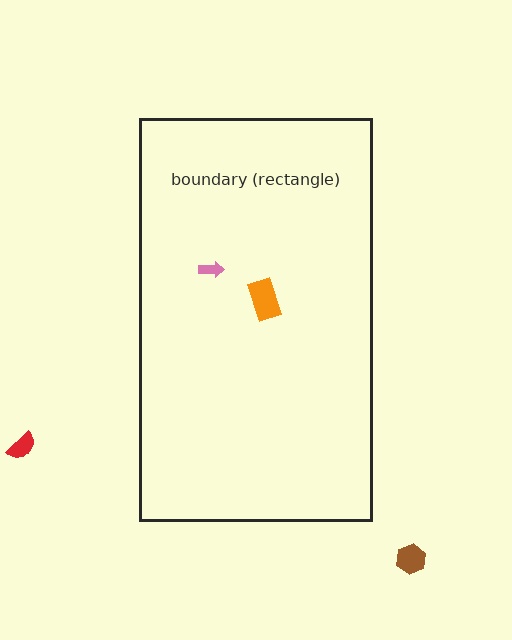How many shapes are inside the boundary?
2 inside, 2 outside.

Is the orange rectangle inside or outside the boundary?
Inside.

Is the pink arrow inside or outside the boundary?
Inside.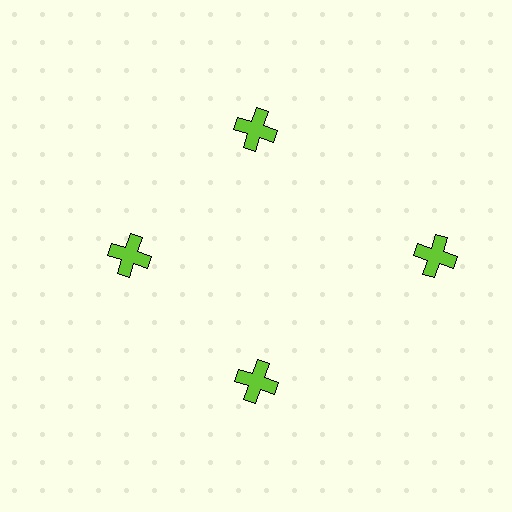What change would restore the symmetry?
The symmetry would be restored by moving it inward, back onto the ring so that all 4 crosses sit at equal angles and equal distance from the center.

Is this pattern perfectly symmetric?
No. The 4 lime crosses are arranged in a ring, but one element near the 3 o'clock position is pushed outward from the center, breaking the 4-fold rotational symmetry.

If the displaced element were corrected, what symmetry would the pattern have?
It would have 4-fold rotational symmetry — the pattern would map onto itself every 90 degrees.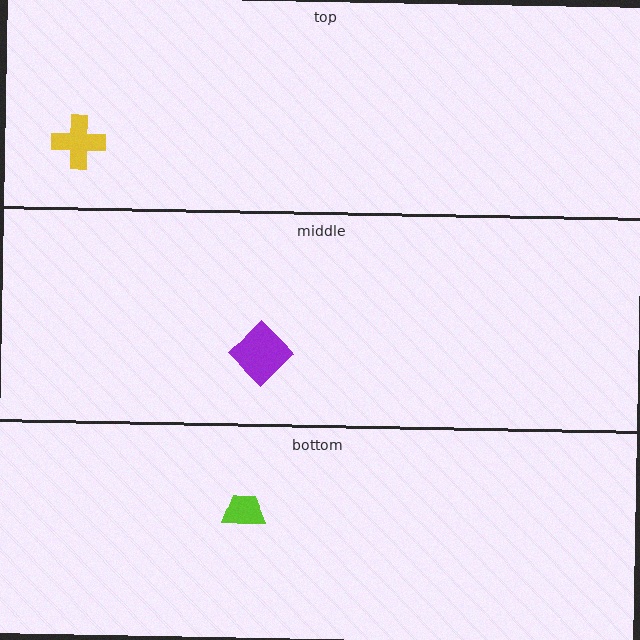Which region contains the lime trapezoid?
The bottom region.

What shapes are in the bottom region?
The lime trapezoid.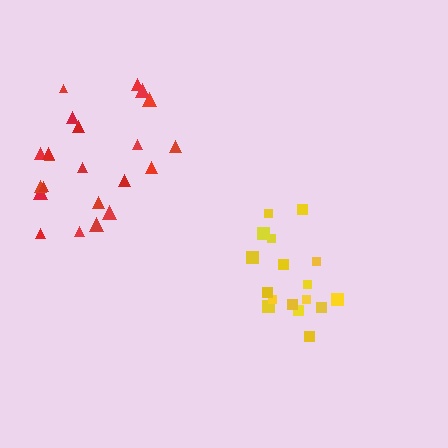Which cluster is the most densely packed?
Yellow.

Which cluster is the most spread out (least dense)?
Red.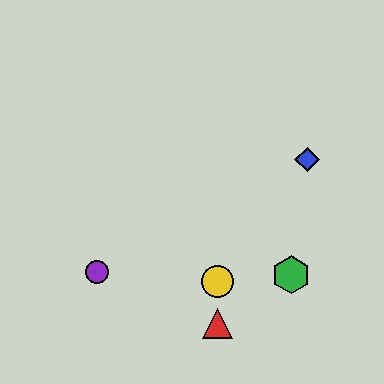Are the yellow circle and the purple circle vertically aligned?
No, the yellow circle is at x≈217 and the purple circle is at x≈97.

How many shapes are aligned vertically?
2 shapes (the red triangle, the yellow circle) are aligned vertically.